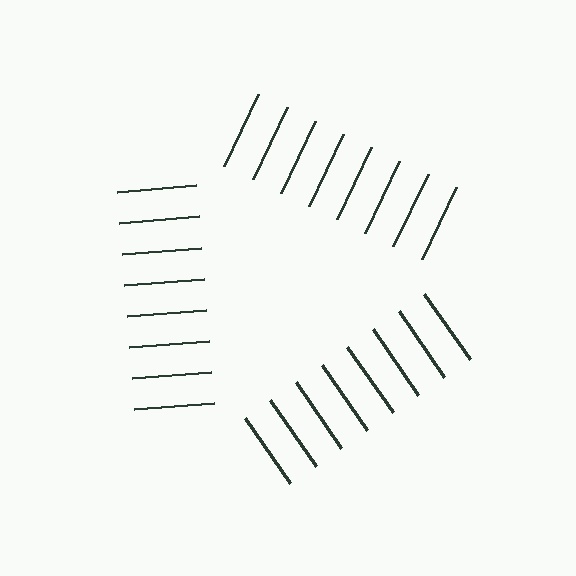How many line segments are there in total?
24 — 8 along each of the 3 edges.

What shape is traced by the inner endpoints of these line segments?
An illusory triangle — the line segments terminate on its edges but no continuous stroke is drawn.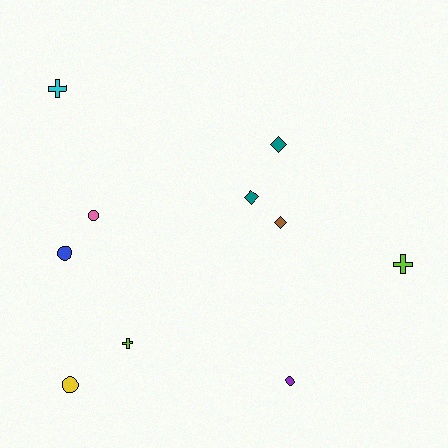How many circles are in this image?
There are 4 circles.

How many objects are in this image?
There are 10 objects.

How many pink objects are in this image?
There is 1 pink object.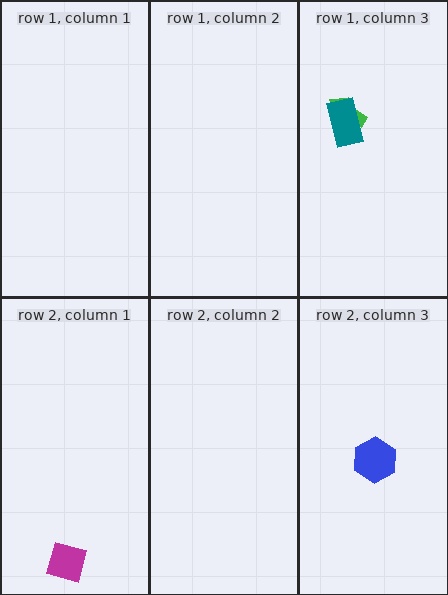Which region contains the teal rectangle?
The row 1, column 3 region.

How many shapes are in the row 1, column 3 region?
2.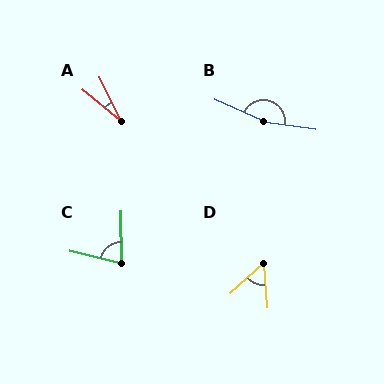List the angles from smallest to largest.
A (24°), D (52°), C (75°), B (164°).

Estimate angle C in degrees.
Approximately 75 degrees.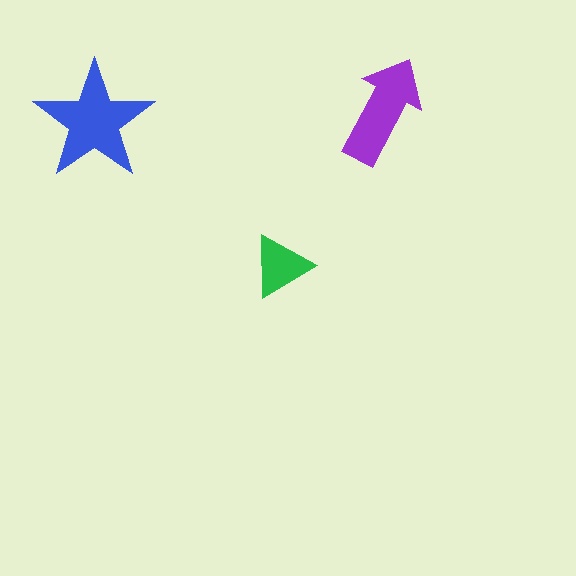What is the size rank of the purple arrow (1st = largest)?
2nd.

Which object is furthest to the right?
The purple arrow is rightmost.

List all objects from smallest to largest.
The green triangle, the purple arrow, the blue star.